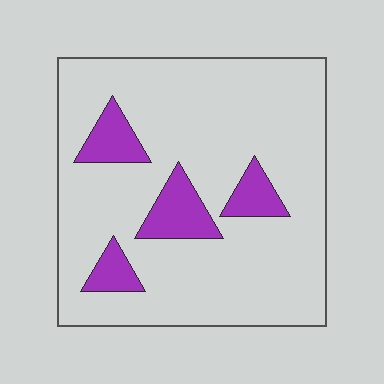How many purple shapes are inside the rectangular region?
4.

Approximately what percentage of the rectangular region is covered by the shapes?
Approximately 15%.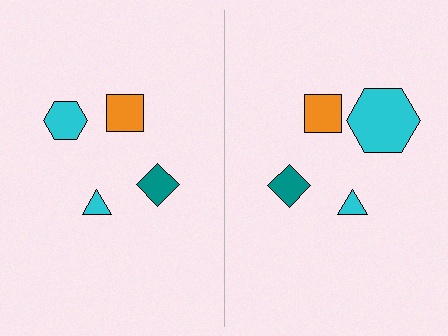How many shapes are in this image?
There are 8 shapes in this image.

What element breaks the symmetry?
The cyan hexagon on the right side has a different size than its mirror counterpart.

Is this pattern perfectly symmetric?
No, the pattern is not perfectly symmetric. The cyan hexagon on the right side has a different size than its mirror counterpart.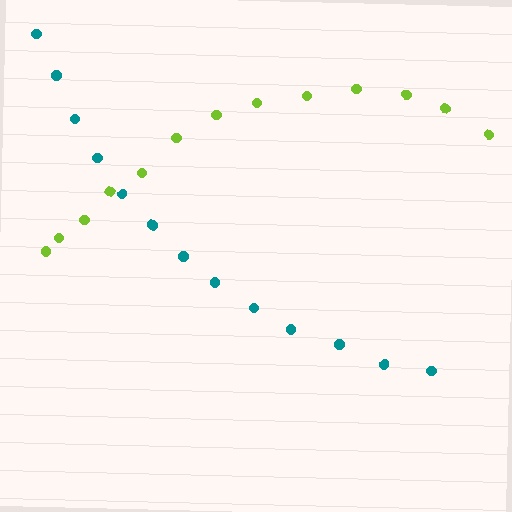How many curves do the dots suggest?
There are 2 distinct paths.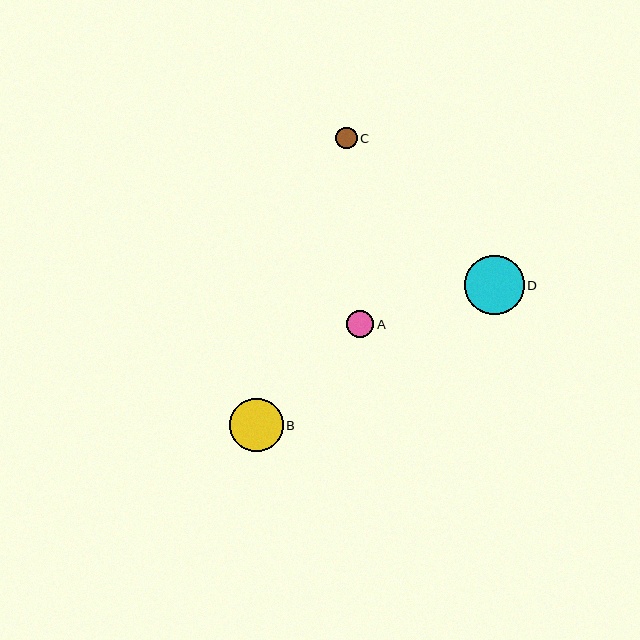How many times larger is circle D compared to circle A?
Circle D is approximately 2.2 times the size of circle A.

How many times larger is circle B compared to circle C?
Circle B is approximately 2.5 times the size of circle C.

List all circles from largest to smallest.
From largest to smallest: D, B, A, C.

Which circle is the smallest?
Circle C is the smallest with a size of approximately 21 pixels.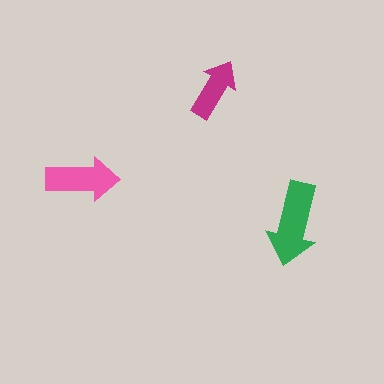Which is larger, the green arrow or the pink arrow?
The green one.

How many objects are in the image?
There are 3 objects in the image.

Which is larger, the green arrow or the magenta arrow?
The green one.